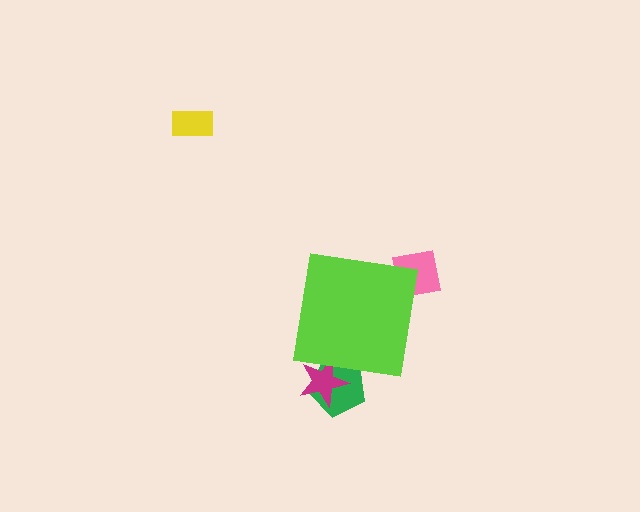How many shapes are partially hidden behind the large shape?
3 shapes are partially hidden.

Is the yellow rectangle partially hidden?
No, the yellow rectangle is fully visible.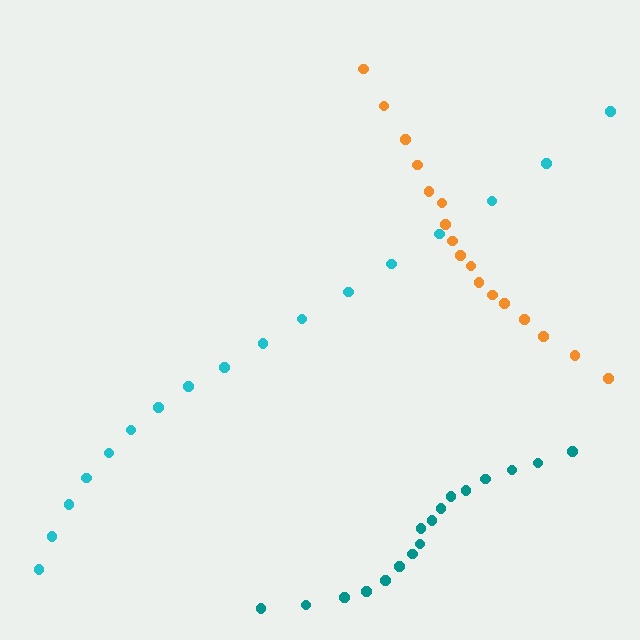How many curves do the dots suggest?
There are 3 distinct paths.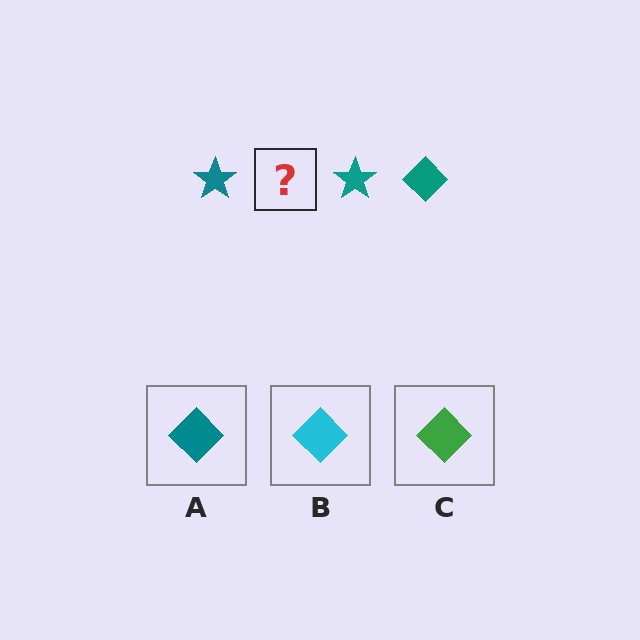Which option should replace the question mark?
Option A.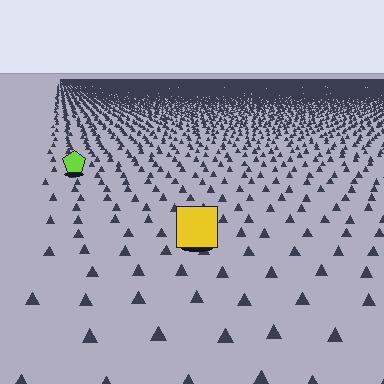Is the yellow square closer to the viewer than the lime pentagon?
Yes. The yellow square is closer — you can tell from the texture gradient: the ground texture is coarser near it.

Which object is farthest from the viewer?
The lime pentagon is farthest from the viewer. It appears smaller and the ground texture around it is denser.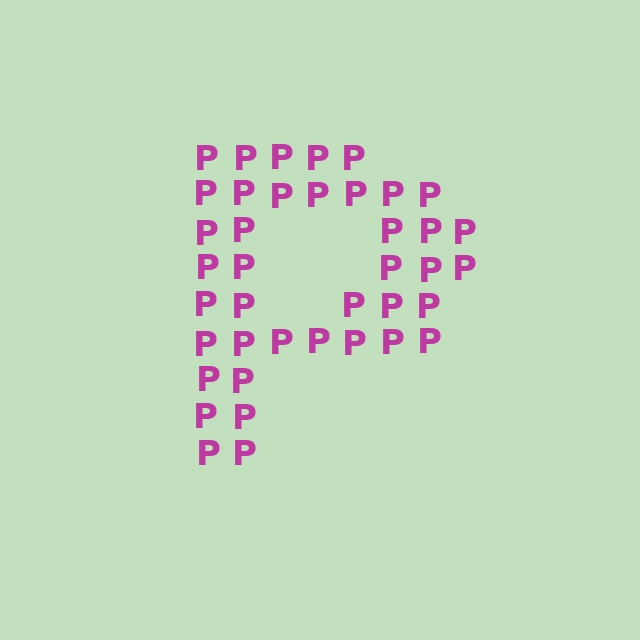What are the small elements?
The small elements are letter P's.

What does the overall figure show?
The overall figure shows the letter P.